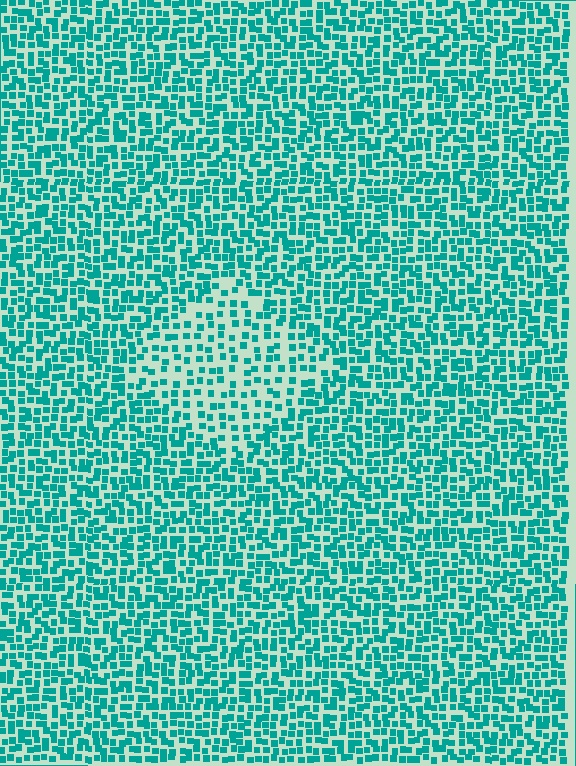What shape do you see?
I see a diamond.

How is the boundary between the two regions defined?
The boundary is defined by a change in element density (approximately 1.8x ratio). All elements are the same color, size, and shape.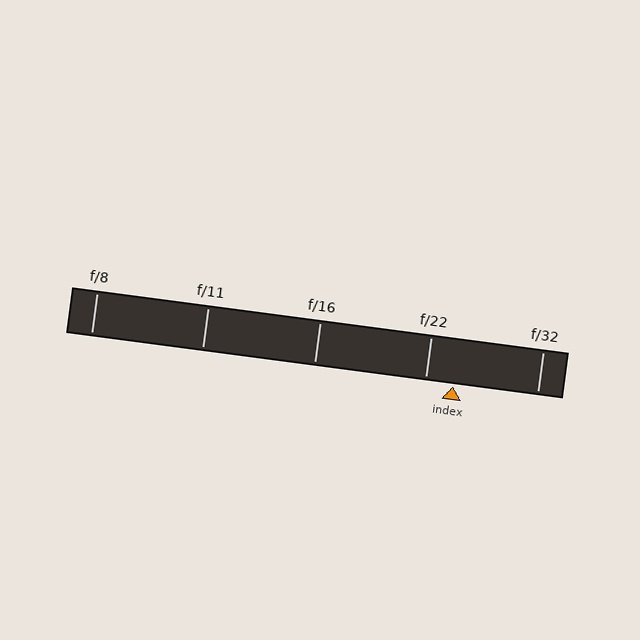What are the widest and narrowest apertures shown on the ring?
The widest aperture shown is f/8 and the narrowest is f/32.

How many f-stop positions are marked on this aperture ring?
There are 5 f-stop positions marked.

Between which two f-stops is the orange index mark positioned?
The index mark is between f/22 and f/32.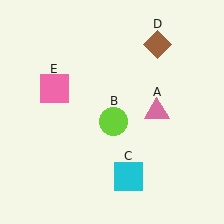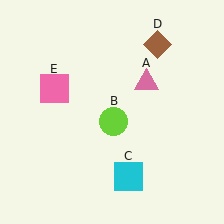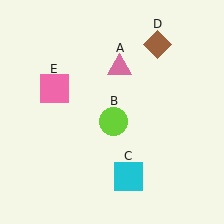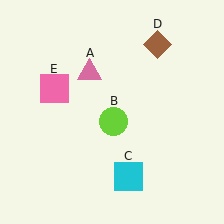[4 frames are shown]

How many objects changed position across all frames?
1 object changed position: pink triangle (object A).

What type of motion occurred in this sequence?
The pink triangle (object A) rotated counterclockwise around the center of the scene.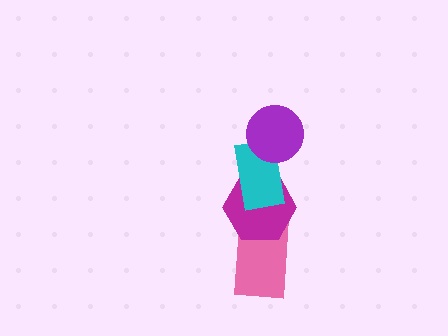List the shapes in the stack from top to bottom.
From top to bottom: the purple circle, the cyan rectangle, the magenta hexagon, the pink rectangle.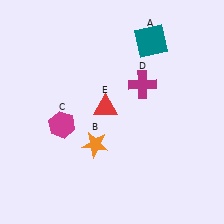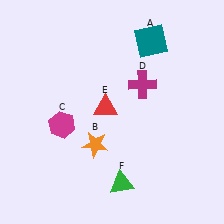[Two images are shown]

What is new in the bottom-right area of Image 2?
A green triangle (F) was added in the bottom-right area of Image 2.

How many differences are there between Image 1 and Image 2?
There is 1 difference between the two images.